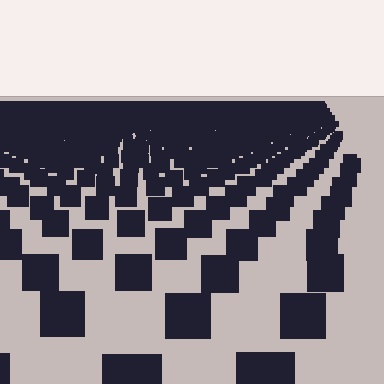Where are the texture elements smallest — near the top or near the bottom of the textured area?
Near the top.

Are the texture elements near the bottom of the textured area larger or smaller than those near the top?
Larger. Near the bottom, elements are closer to the viewer and appear at a bigger on-screen size.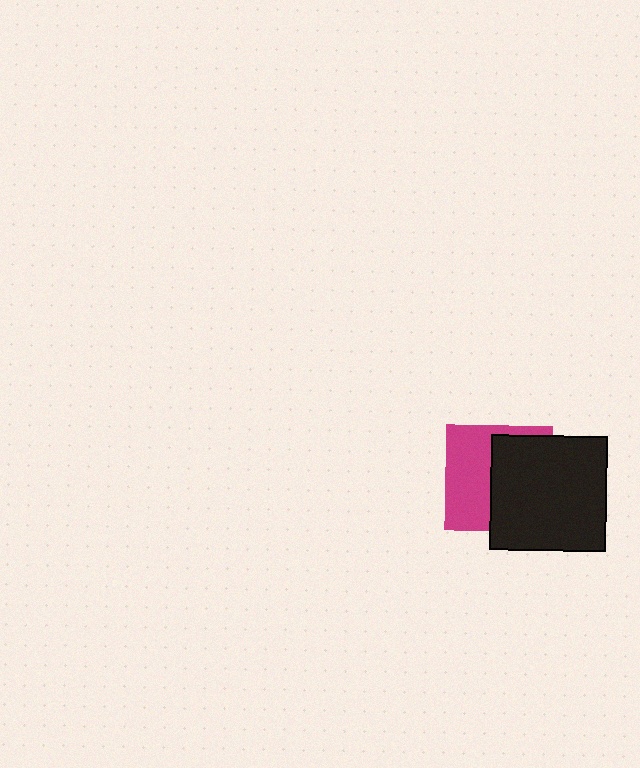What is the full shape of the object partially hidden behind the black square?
The partially hidden object is a magenta square.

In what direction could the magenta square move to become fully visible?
The magenta square could move left. That would shift it out from behind the black square entirely.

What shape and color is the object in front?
The object in front is a black square.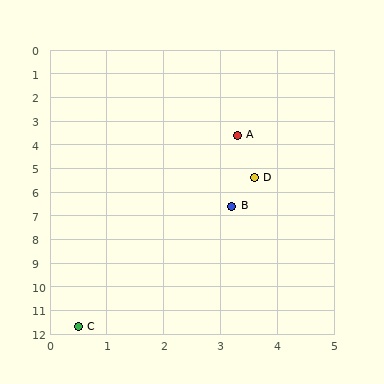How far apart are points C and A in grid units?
Points C and A are about 8.6 grid units apart.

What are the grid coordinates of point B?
Point B is at approximately (3.2, 6.6).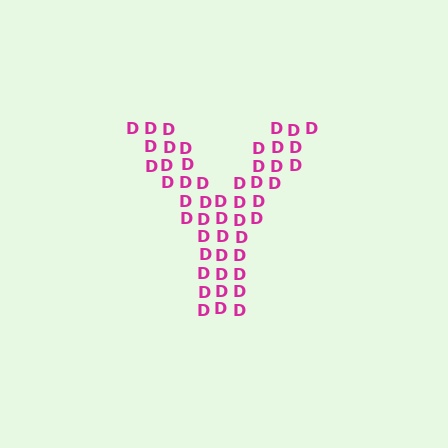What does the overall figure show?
The overall figure shows the letter Y.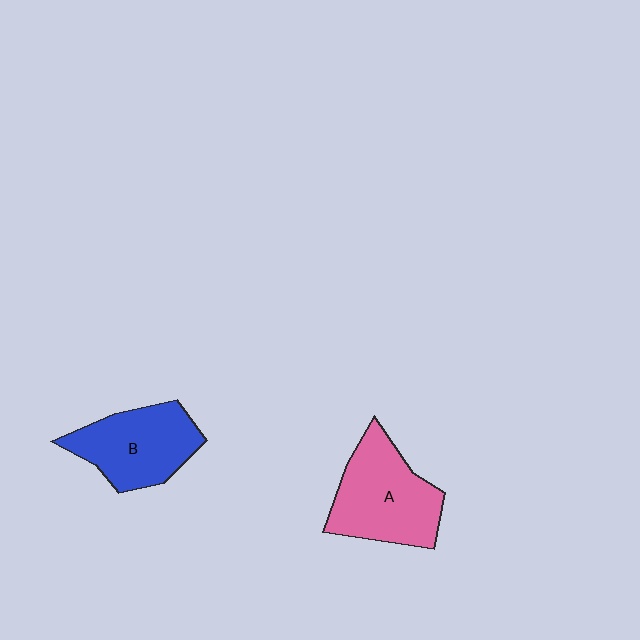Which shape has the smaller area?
Shape B (blue).